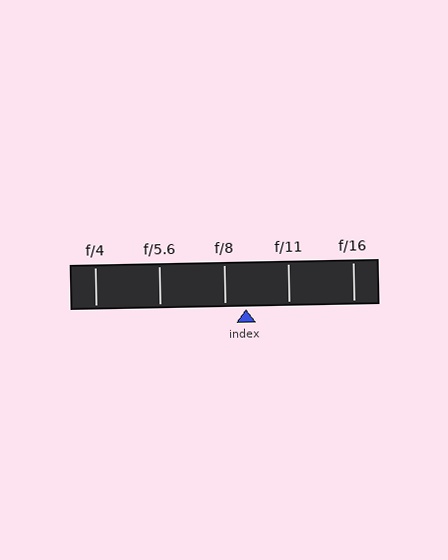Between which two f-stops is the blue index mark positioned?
The index mark is between f/8 and f/11.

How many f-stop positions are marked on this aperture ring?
There are 5 f-stop positions marked.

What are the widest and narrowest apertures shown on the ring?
The widest aperture shown is f/4 and the narrowest is f/16.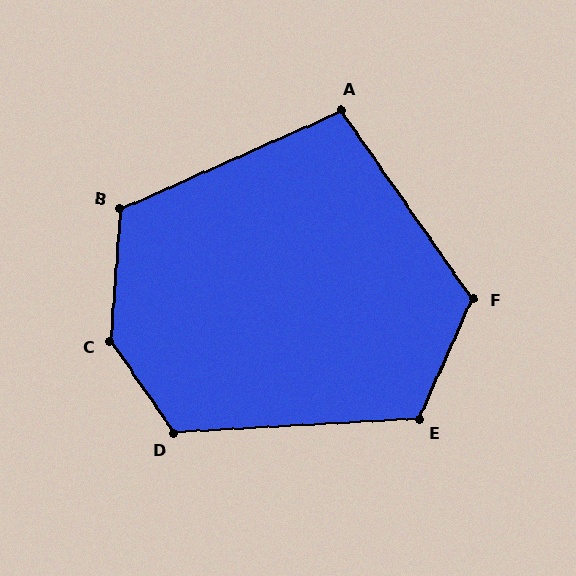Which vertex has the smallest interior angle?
A, at approximately 101 degrees.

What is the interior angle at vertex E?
Approximately 118 degrees (obtuse).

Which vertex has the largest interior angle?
C, at approximately 142 degrees.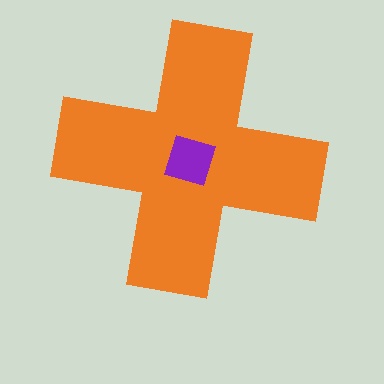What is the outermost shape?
The orange cross.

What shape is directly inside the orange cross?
The purple square.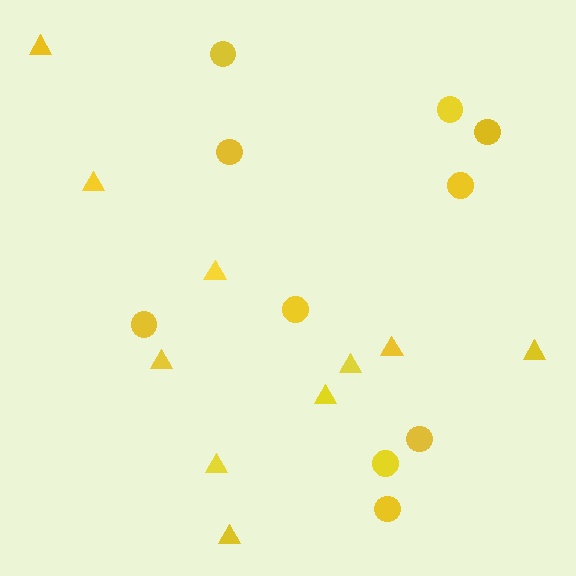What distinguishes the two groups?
There are 2 groups: one group of triangles (10) and one group of circles (10).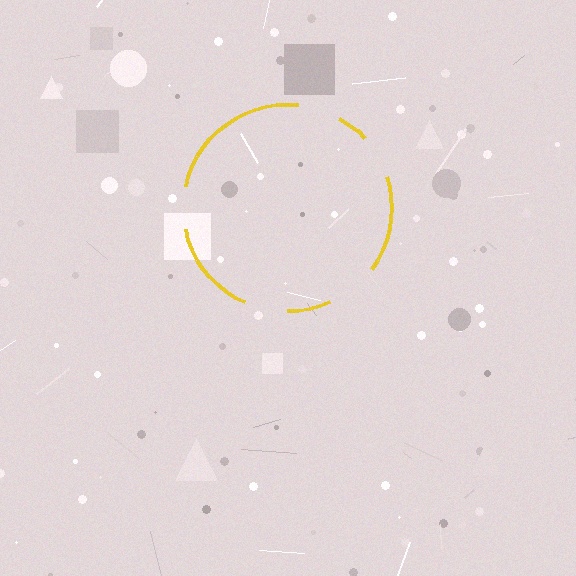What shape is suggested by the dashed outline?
The dashed outline suggests a circle.